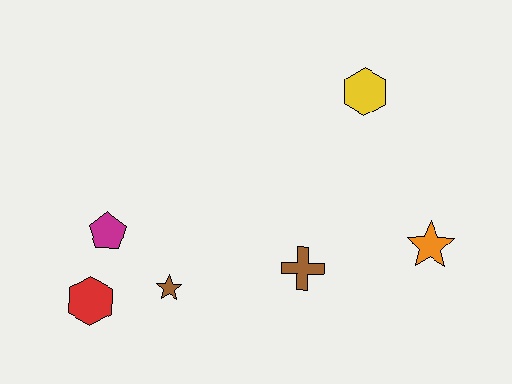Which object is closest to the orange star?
The brown cross is closest to the orange star.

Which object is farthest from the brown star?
The yellow hexagon is farthest from the brown star.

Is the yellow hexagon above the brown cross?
Yes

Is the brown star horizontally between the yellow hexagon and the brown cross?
No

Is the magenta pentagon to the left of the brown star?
Yes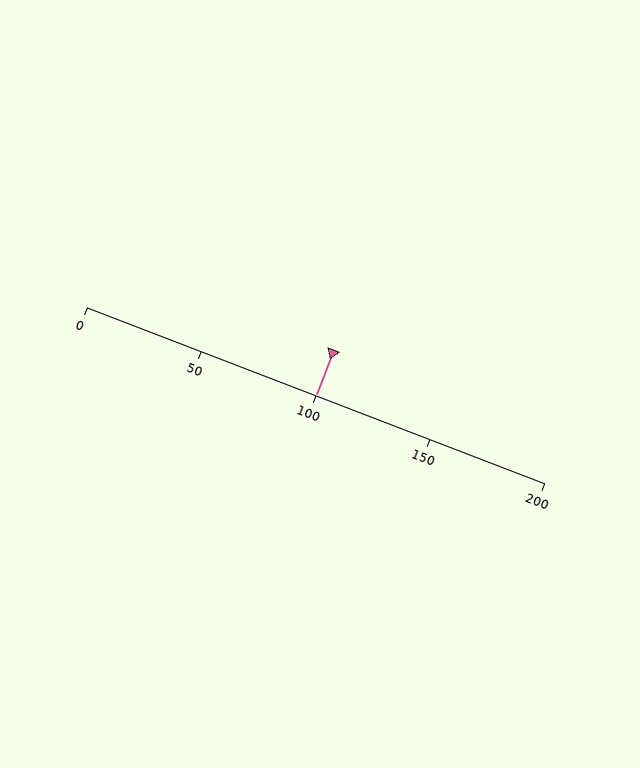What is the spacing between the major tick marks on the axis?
The major ticks are spaced 50 apart.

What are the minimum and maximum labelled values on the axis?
The axis runs from 0 to 200.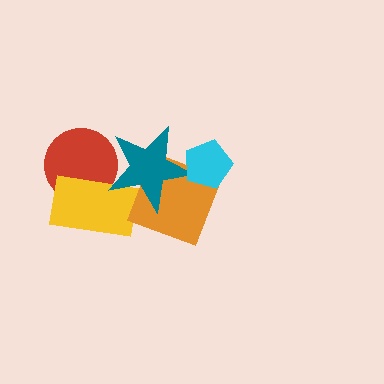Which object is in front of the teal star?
The cyan pentagon is in front of the teal star.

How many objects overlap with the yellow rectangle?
2 objects overlap with the yellow rectangle.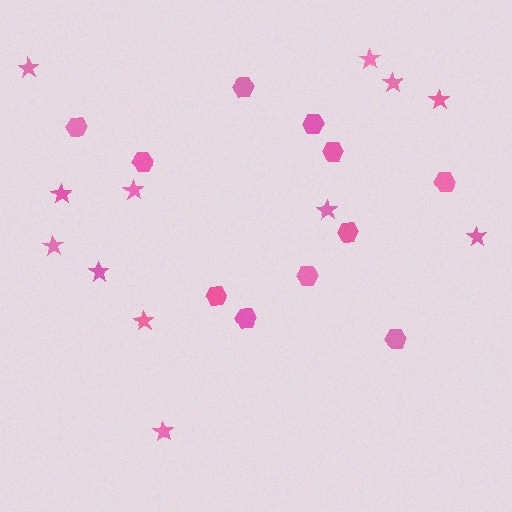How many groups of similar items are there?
There are 2 groups: one group of hexagons (11) and one group of stars (12).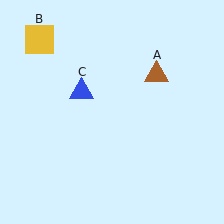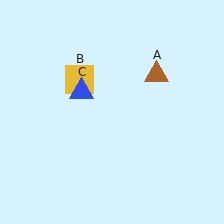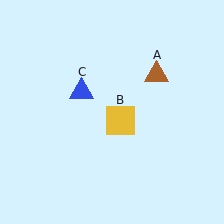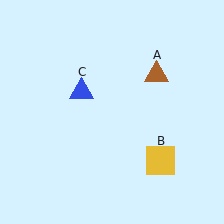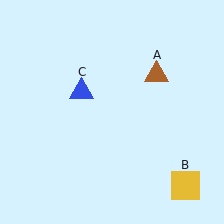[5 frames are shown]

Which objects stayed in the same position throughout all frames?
Brown triangle (object A) and blue triangle (object C) remained stationary.